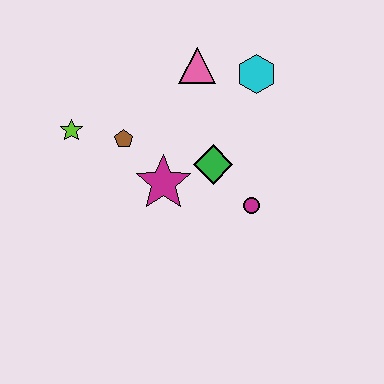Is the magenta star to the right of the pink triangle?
No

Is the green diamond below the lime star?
Yes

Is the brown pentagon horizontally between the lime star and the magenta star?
Yes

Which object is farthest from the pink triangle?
The magenta circle is farthest from the pink triangle.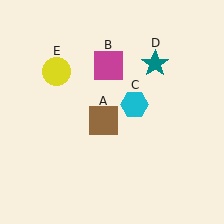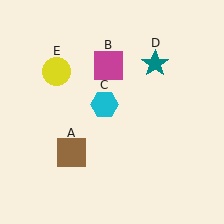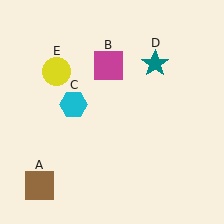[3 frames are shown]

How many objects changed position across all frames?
2 objects changed position: brown square (object A), cyan hexagon (object C).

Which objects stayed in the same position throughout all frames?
Magenta square (object B) and teal star (object D) and yellow circle (object E) remained stationary.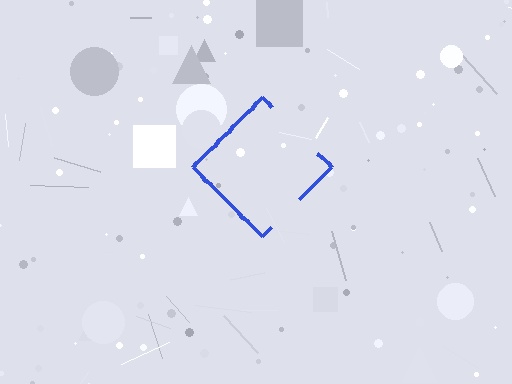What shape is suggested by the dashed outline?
The dashed outline suggests a diamond.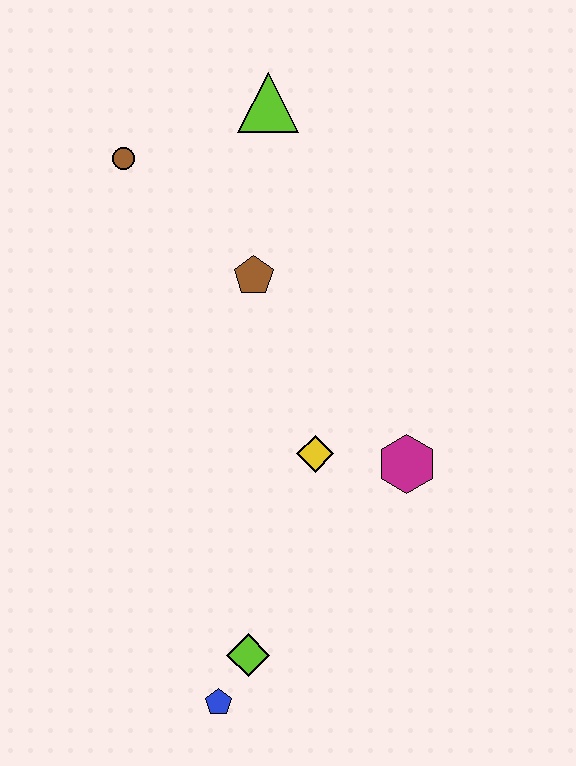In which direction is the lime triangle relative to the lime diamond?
The lime triangle is above the lime diamond.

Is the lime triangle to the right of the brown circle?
Yes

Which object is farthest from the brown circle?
The blue pentagon is farthest from the brown circle.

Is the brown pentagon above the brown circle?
No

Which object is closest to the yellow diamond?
The magenta hexagon is closest to the yellow diamond.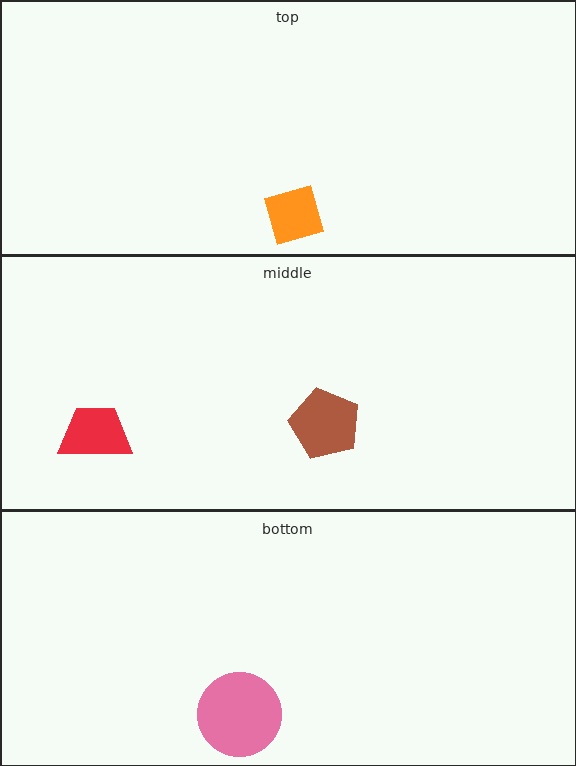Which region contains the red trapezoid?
The middle region.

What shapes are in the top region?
The orange diamond.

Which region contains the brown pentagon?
The middle region.